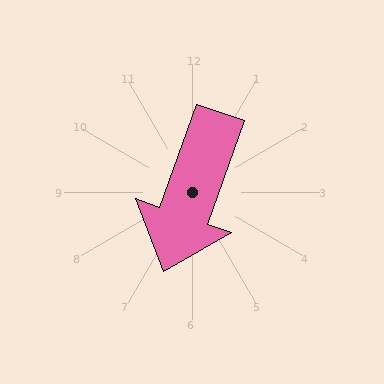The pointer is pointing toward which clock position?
Roughly 7 o'clock.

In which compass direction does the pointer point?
South.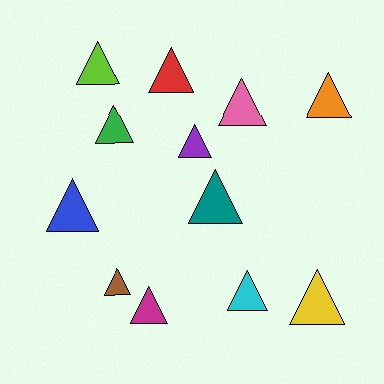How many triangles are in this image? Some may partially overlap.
There are 12 triangles.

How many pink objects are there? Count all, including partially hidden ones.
There is 1 pink object.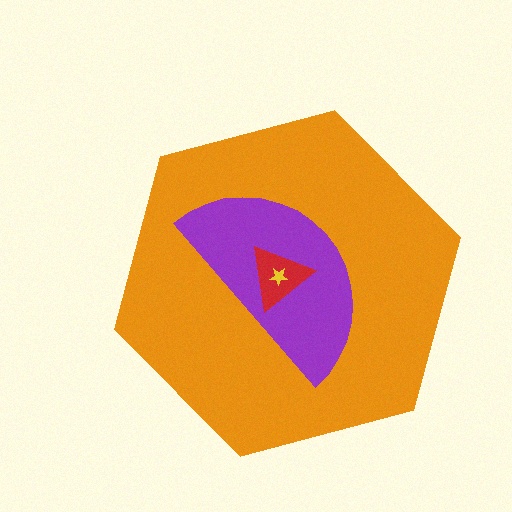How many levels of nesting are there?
4.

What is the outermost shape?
The orange hexagon.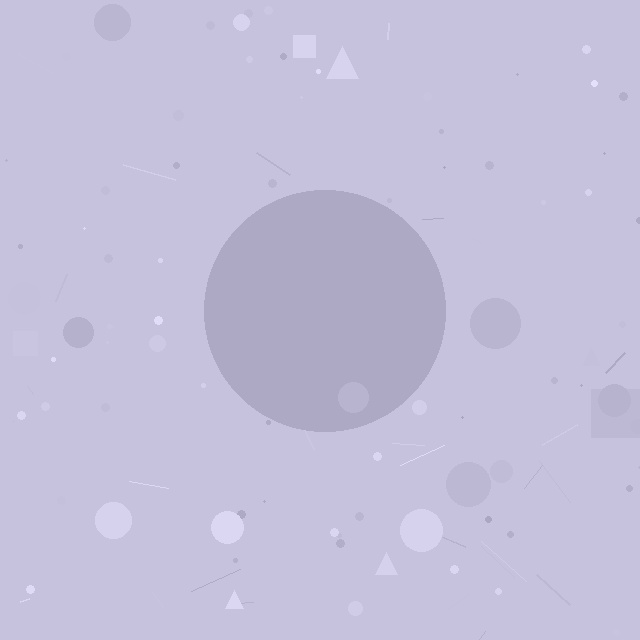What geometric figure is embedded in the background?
A circle is embedded in the background.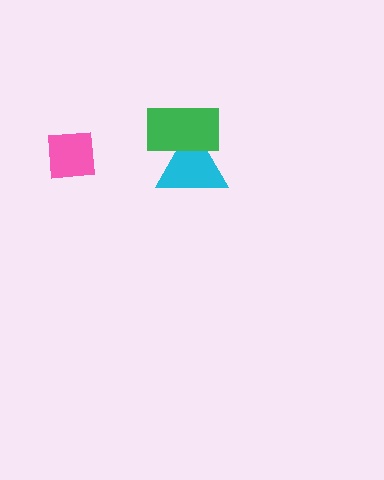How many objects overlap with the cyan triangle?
1 object overlaps with the cyan triangle.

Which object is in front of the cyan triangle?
The green rectangle is in front of the cyan triangle.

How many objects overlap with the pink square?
0 objects overlap with the pink square.